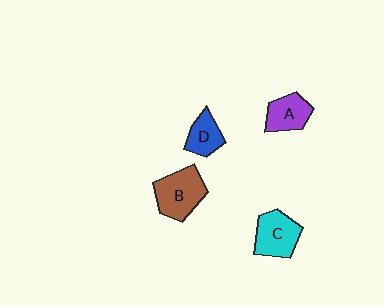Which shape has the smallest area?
Shape D (blue).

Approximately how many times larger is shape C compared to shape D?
Approximately 1.5 times.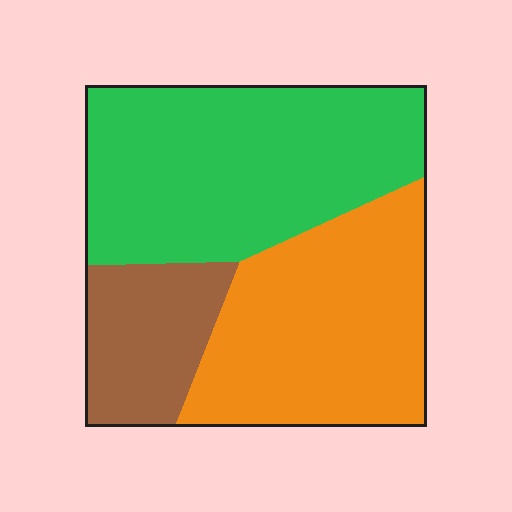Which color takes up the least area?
Brown, at roughly 15%.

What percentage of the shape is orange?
Orange covers about 40% of the shape.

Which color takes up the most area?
Green, at roughly 45%.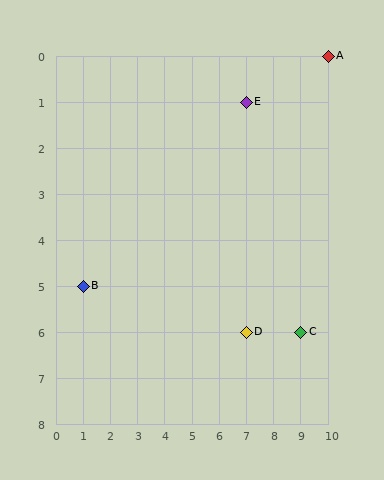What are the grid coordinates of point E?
Point E is at grid coordinates (7, 1).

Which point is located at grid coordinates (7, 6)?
Point D is at (7, 6).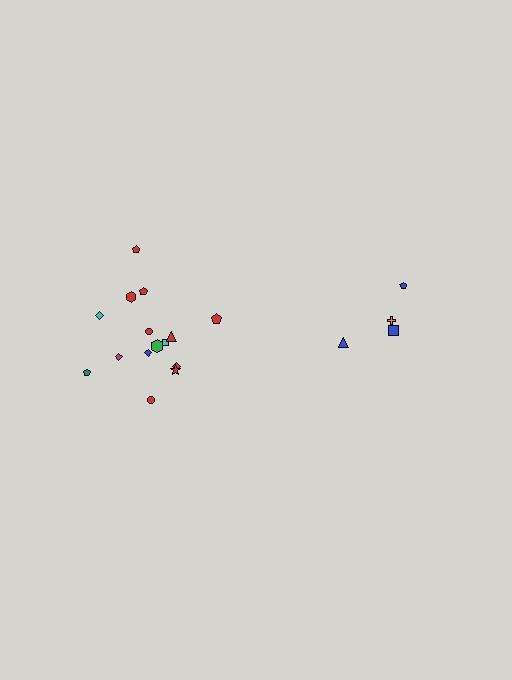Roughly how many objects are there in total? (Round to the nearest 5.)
Roughly 20 objects in total.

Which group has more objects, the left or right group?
The left group.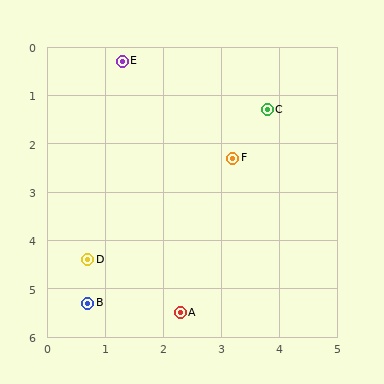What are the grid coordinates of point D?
Point D is at approximately (0.7, 4.4).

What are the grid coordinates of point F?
Point F is at approximately (3.2, 2.3).